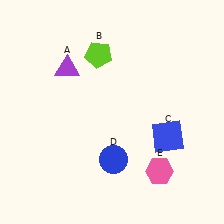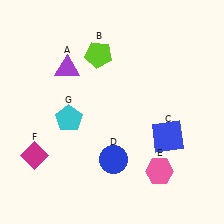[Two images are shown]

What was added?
A magenta diamond (F), a cyan pentagon (G) were added in Image 2.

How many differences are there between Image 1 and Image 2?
There are 2 differences between the two images.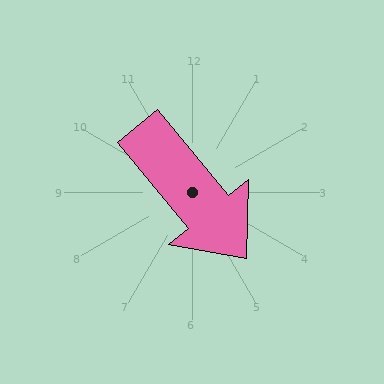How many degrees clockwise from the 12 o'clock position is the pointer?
Approximately 141 degrees.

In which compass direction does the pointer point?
Southeast.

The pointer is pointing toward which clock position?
Roughly 5 o'clock.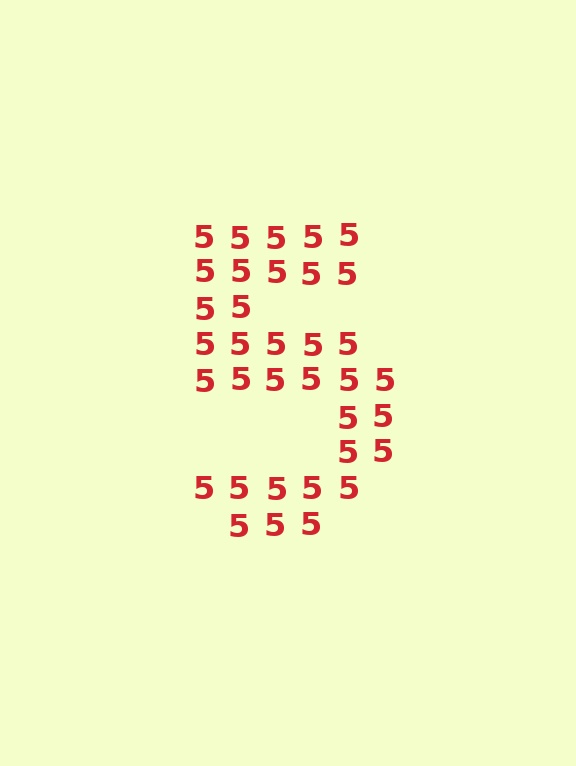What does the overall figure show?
The overall figure shows the digit 5.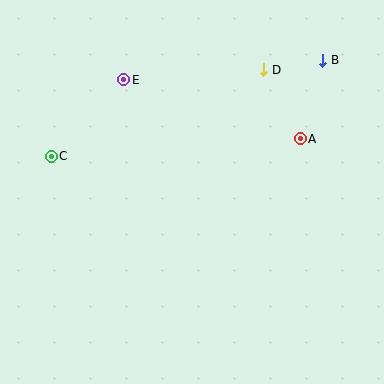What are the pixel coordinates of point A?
Point A is at (300, 139).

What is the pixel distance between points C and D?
The distance between C and D is 230 pixels.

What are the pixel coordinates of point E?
Point E is at (124, 80).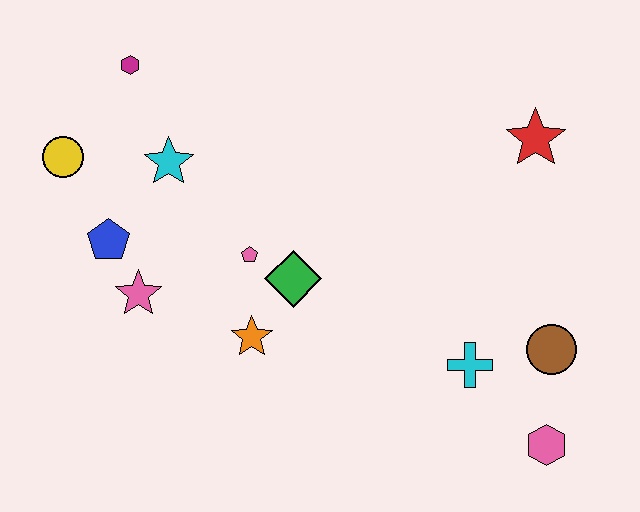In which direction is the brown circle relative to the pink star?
The brown circle is to the right of the pink star.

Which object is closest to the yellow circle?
The blue pentagon is closest to the yellow circle.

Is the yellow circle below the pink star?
No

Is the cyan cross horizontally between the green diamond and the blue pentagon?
No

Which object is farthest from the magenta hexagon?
The pink hexagon is farthest from the magenta hexagon.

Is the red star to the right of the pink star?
Yes